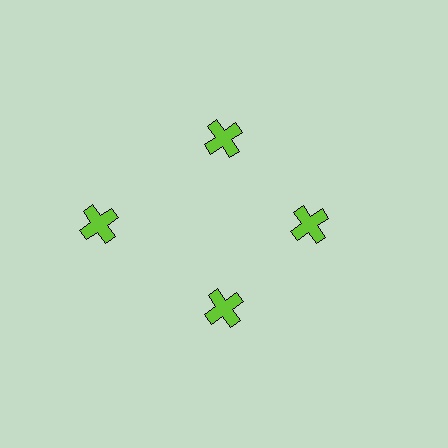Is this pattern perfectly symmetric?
No. The 4 lime crosses are arranged in a ring, but one element near the 9 o'clock position is pushed outward from the center, breaking the 4-fold rotational symmetry.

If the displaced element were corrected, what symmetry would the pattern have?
It would have 4-fold rotational symmetry — the pattern would map onto itself every 90 degrees.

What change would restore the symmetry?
The symmetry would be restored by moving it inward, back onto the ring so that all 4 crosses sit at equal angles and equal distance from the center.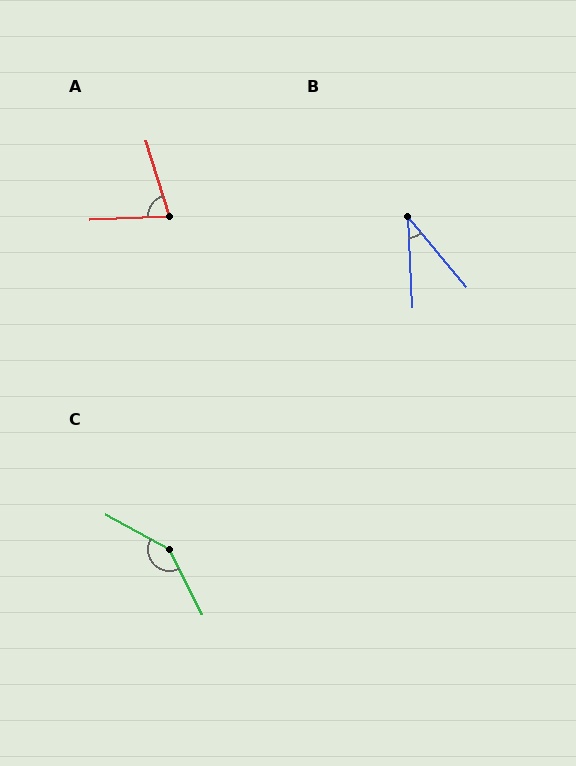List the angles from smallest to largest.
B (37°), A (76°), C (146°).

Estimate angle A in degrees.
Approximately 76 degrees.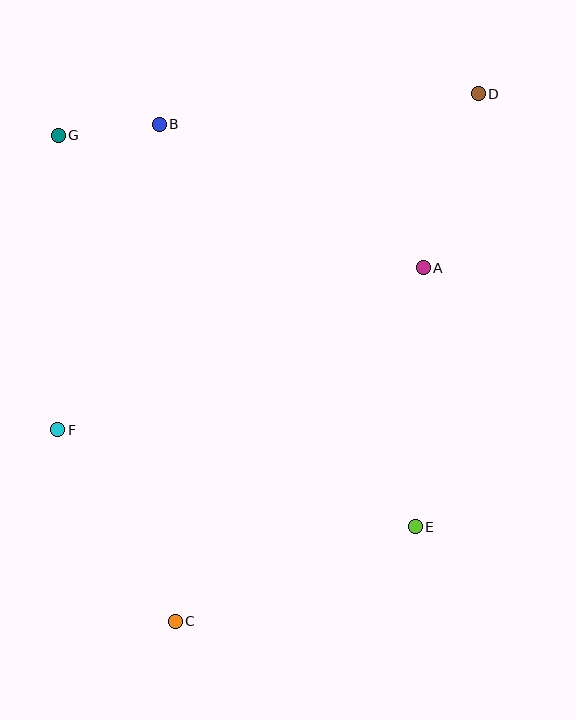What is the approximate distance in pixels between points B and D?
The distance between B and D is approximately 320 pixels.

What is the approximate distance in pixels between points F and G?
The distance between F and G is approximately 294 pixels.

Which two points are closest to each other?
Points B and G are closest to each other.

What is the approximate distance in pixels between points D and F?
The distance between D and F is approximately 538 pixels.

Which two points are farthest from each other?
Points C and D are farthest from each other.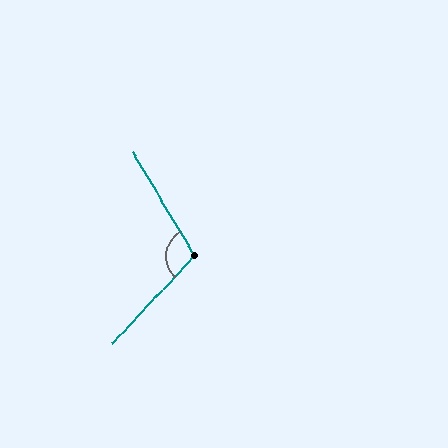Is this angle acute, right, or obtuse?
It is obtuse.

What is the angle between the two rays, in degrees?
Approximately 106 degrees.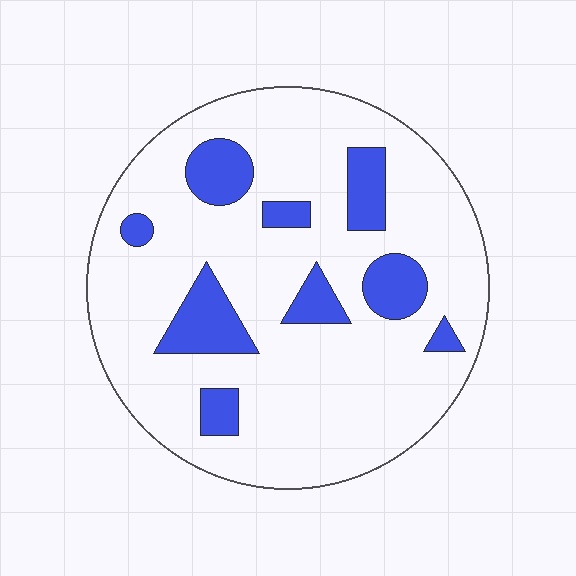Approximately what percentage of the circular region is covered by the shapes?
Approximately 20%.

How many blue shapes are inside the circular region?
9.